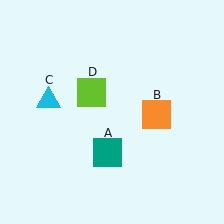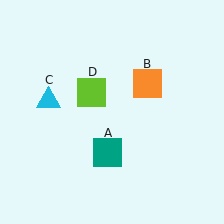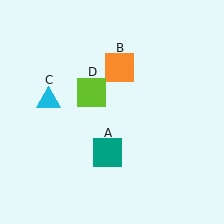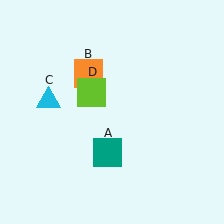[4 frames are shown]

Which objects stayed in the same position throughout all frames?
Teal square (object A) and cyan triangle (object C) and lime square (object D) remained stationary.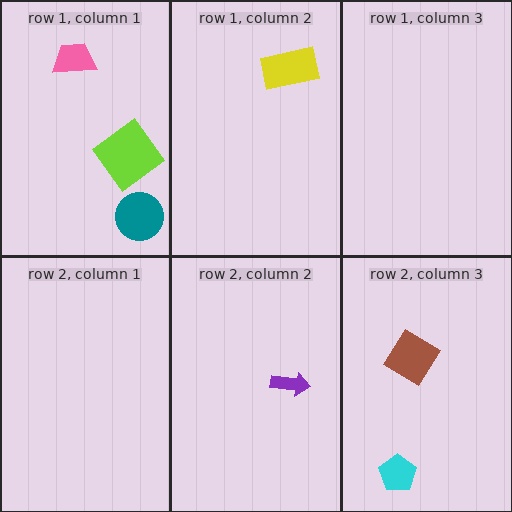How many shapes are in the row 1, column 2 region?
1.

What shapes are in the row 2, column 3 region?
The brown diamond, the cyan pentagon.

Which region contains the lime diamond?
The row 1, column 1 region.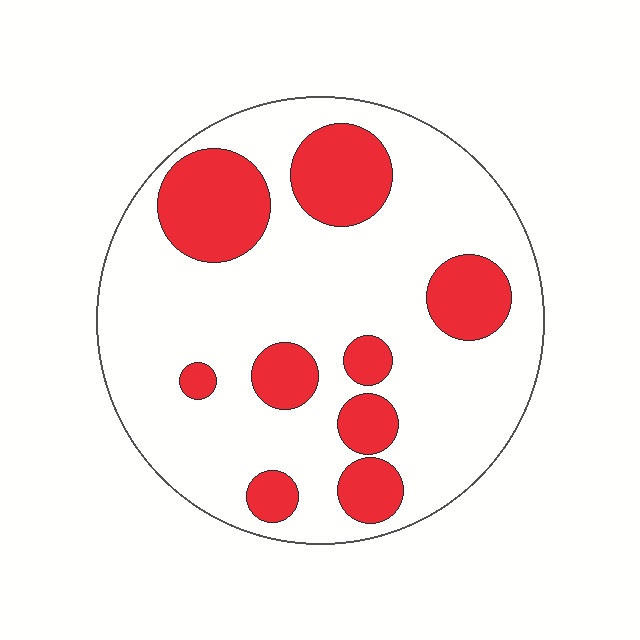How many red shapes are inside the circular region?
9.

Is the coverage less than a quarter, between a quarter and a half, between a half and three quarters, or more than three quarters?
Between a quarter and a half.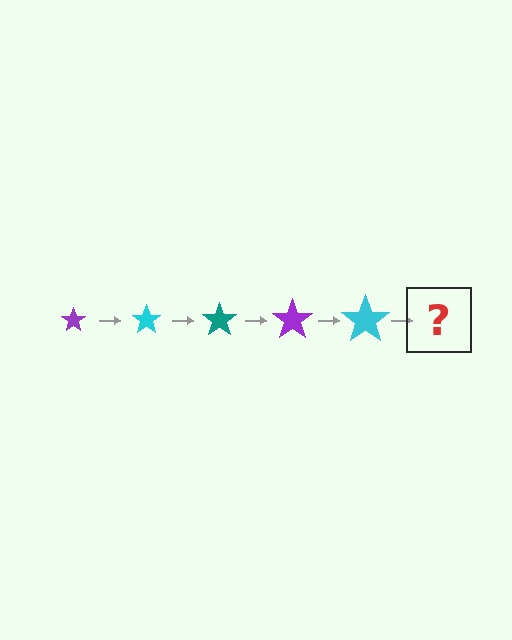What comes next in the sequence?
The next element should be a teal star, larger than the previous one.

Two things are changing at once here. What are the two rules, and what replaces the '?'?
The two rules are that the star grows larger each step and the color cycles through purple, cyan, and teal. The '?' should be a teal star, larger than the previous one.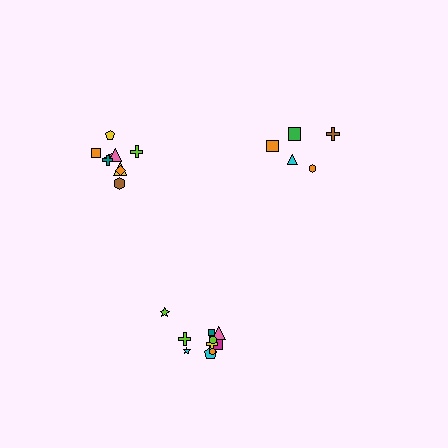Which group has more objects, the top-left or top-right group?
The top-left group.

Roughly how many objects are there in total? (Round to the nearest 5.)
Roughly 25 objects in total.